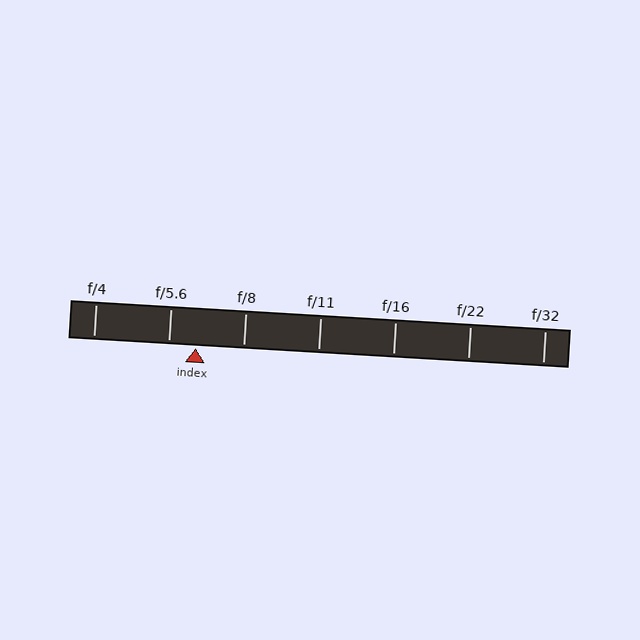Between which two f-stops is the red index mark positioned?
The index mark is between f/5.6 and f/8.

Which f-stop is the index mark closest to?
The index mark is closest to f/5.6.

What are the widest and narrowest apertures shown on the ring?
The widest aperture shown is f/4 and the narrowest is f/32.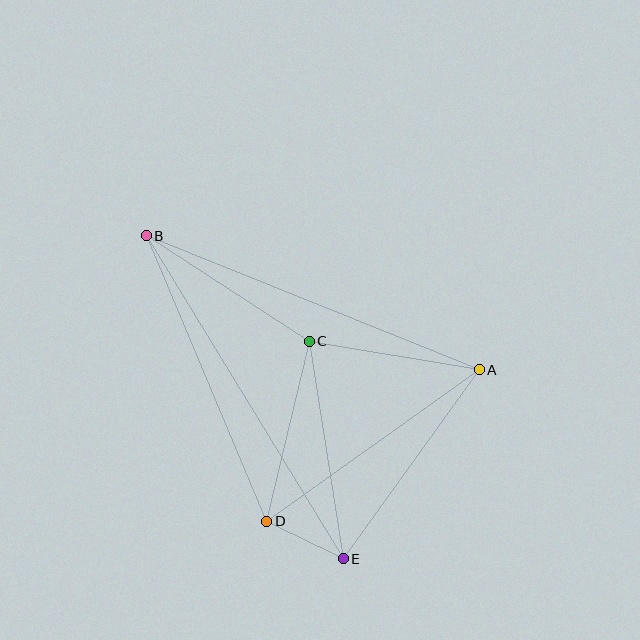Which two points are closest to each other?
Points D and E are closest to each other.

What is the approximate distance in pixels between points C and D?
The distance between C and D is approximately 185 pixels.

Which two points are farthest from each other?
Points B and E are farthest from each other.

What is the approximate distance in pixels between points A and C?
The distance between A and C is approximately 173 pixels.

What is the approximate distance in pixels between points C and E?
The distance between C and E is approximately 220 pixels.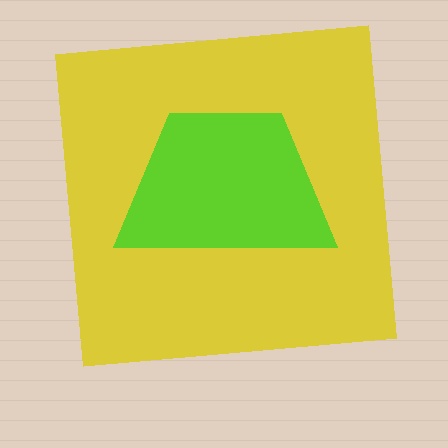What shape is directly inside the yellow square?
The lime trapezoid.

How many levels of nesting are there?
2.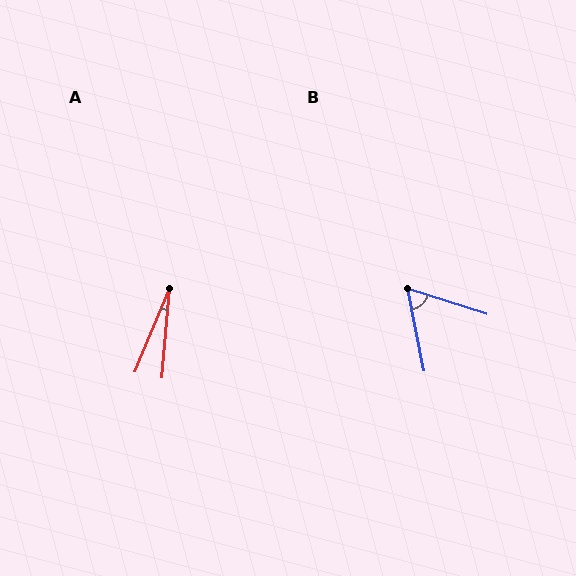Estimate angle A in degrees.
Approximately 18 degrees.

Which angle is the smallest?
A, at approximately 18 degrees.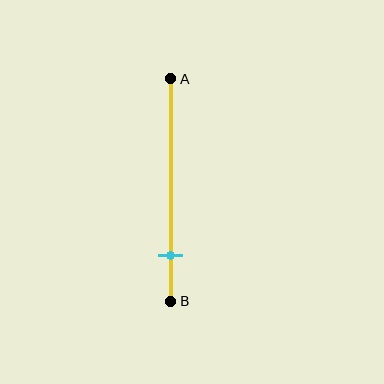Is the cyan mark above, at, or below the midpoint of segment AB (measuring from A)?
The cyan mark is below the midpoint of segment AB.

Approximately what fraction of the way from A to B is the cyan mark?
The cyan mark is approximately 80% of the way from A to B.